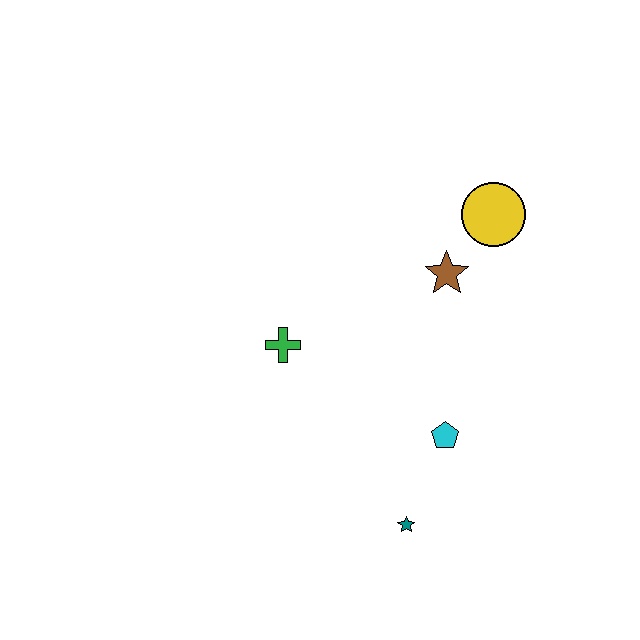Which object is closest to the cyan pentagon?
The teal star is closest to the cyan pentagon.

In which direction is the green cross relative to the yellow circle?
The green cross is to the left of the yellow circle.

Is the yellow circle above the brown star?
Yes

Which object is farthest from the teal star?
The yellow circle is farthest from the teal star.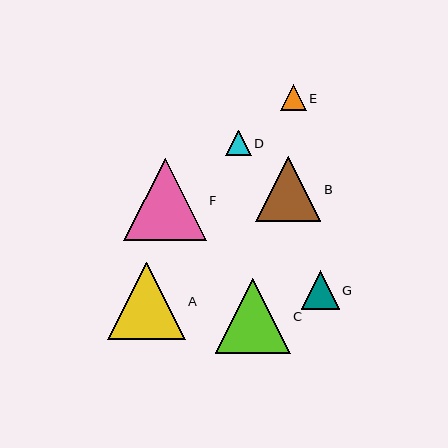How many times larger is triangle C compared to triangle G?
Triangle C is approximately 2.0 times the size of triangle G.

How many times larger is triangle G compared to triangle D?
Triangle G is approximately 1.5 times the size of triangle D.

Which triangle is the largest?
Triangle F is the largest with a size of approximately 82 pixels.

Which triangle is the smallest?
Triangle D is the smallest with a size of approximately 25 pixels.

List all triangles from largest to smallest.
From largest to smallest: F, A, C, B, G, E, D.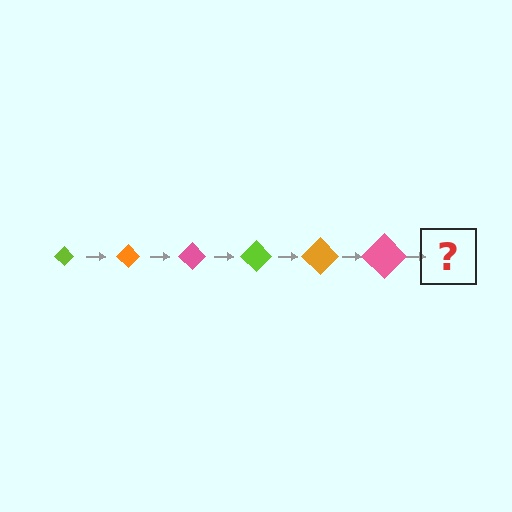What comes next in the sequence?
The next element should be a lime diamond, larger than the previous one.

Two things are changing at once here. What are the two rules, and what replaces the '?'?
The two rules are that the diamond grows larger each step and the color cycles through lime, orange, and pink. The '?' should be a lime diamond, larger than the previous one.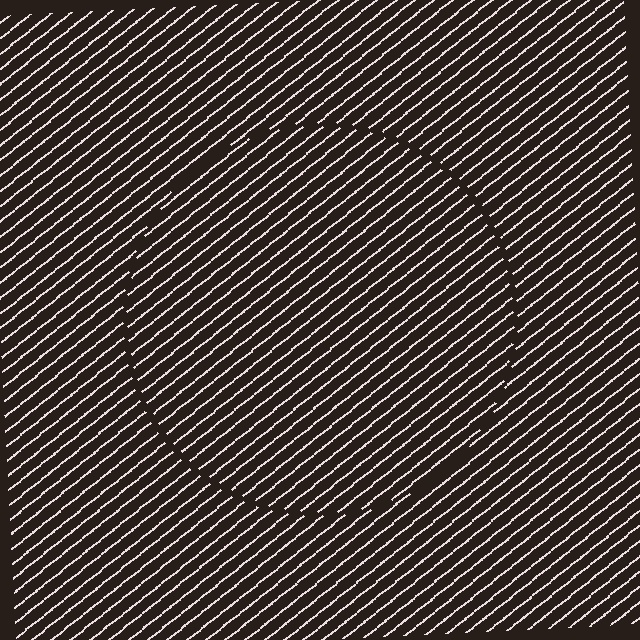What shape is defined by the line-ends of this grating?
An illusory circle. The interior of the shape contains the same grating, shifted by half a period — the contour is defined by the phase discontinuity where line-ends from the inner and outer gratings abut.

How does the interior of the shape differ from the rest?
The interior of the shape contains the same grating, shifted by half a period — the contour is defined by the phase discontinuity where line-ends from the inner and outer gratings abut.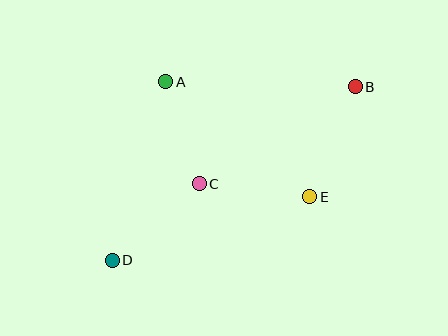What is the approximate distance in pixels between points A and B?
The distance between A and B is approximately 190 pixels.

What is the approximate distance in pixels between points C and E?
The distance between C and E is approximately 111 pixels.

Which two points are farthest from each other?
Points B and D are farthest from each other.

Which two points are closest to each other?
Points A and C are closest to each other.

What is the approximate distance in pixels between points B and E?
The distance between B and E is approximately 119 pixels.